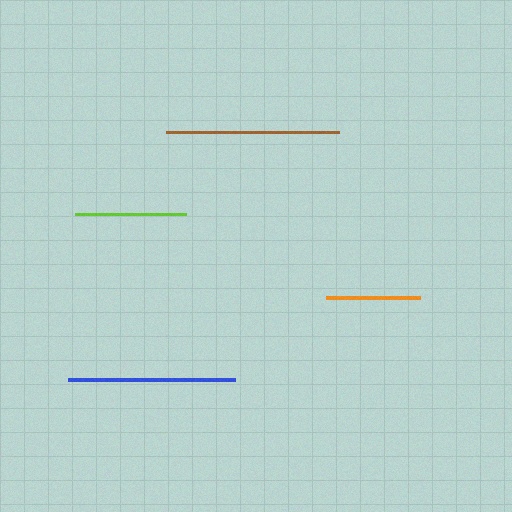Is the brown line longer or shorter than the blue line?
The brown line is longer than the blue line.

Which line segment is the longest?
The brown line is the longest at approximately 173 pixels.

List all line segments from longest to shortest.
From longest to shortest: brown, blue, lime, orange.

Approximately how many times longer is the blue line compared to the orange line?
The blue line is approximately 1.8 times the length of the orange line.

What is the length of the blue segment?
The blue segment is approximately 167 pixels long.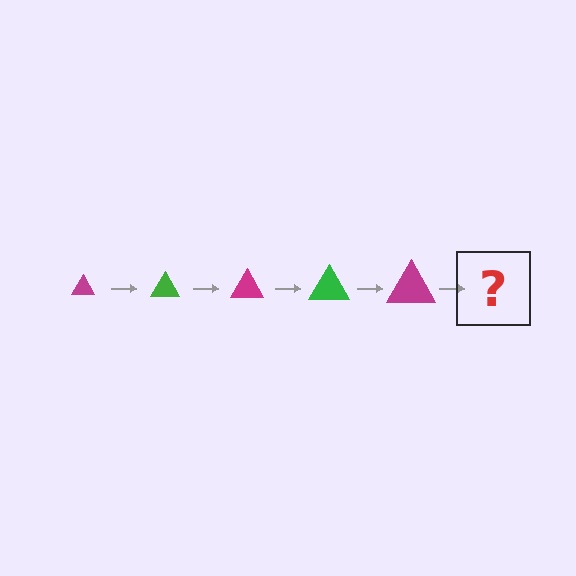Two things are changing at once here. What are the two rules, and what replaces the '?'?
The two rules are that the triangle grows larger each step and the color cycles through magenta and green. The '?' should be a green triangle, larger than the previous one.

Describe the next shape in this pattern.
It should be a green triangle, larger than the previous one.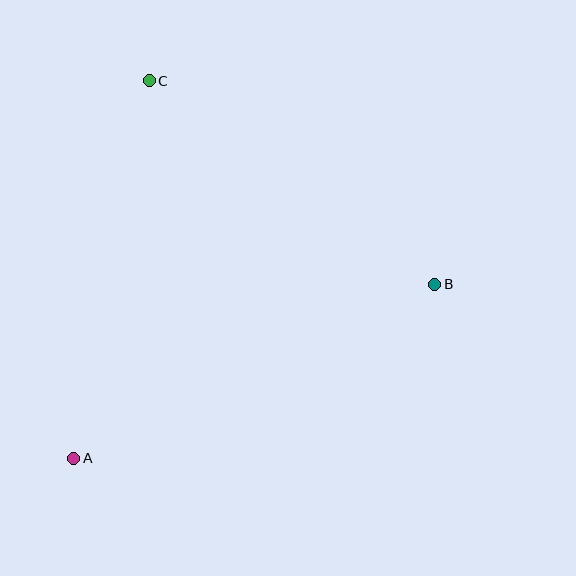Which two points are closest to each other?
Points B and C are closest to each other.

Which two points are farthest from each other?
Points A and B are farthest from each other.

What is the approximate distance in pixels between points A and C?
The distance between A and C is approximately 385 pixels.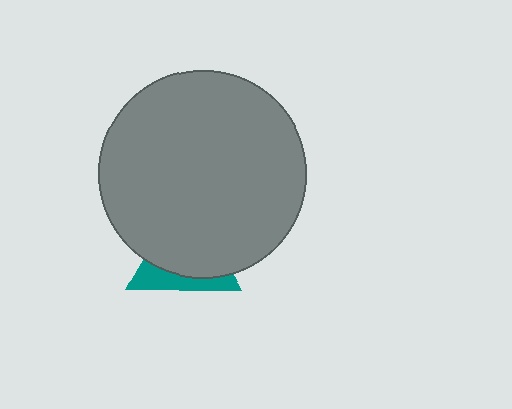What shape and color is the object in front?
The object in front is a gray circle.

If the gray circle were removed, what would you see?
You would see the complete teal triangle.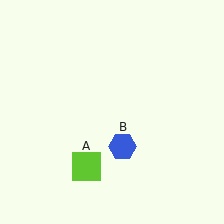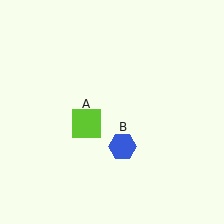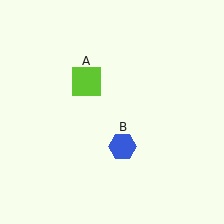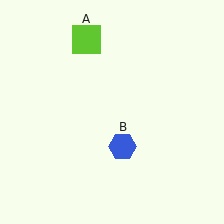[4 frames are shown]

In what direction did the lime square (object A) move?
The lime square (object A) moved up.